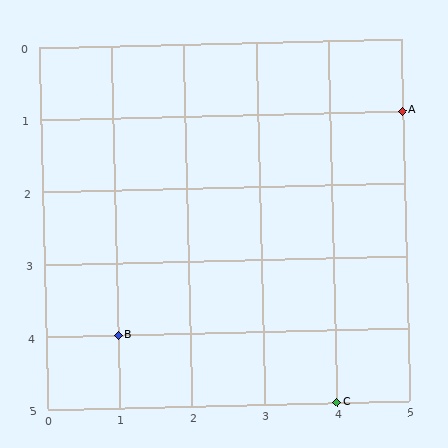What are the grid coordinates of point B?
Point B is at grid coordinates (1, 4).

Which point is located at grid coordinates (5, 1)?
Point A is at (5, 1).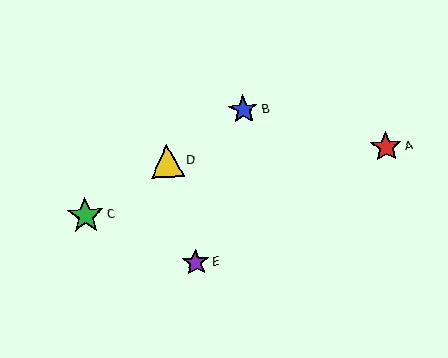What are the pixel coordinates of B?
Object B is at (243, 110).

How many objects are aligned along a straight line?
3 objects (B, C, D) are aligned along a straight line.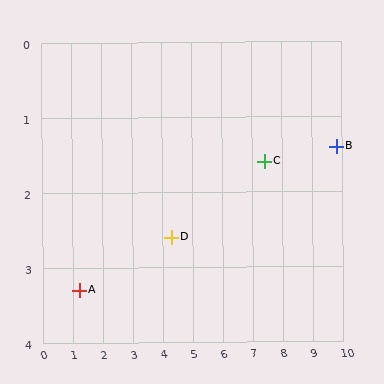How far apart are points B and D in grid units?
Points B and D are about 5.6 grid units apart.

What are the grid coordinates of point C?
Point C is at approximately (7.4, 1.6).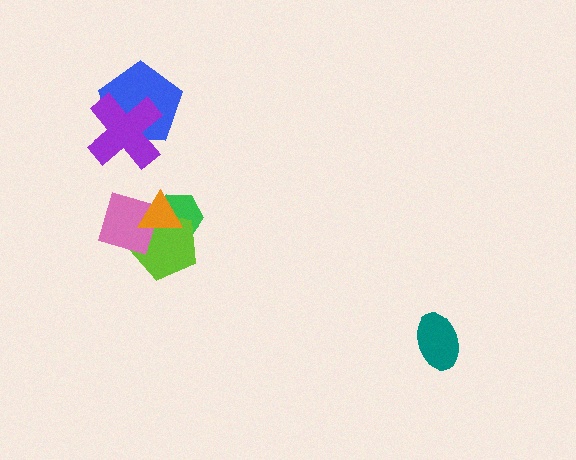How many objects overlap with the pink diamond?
3 objects overlap with the pink diamond.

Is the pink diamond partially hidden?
Yes, it is partially covered by another shape.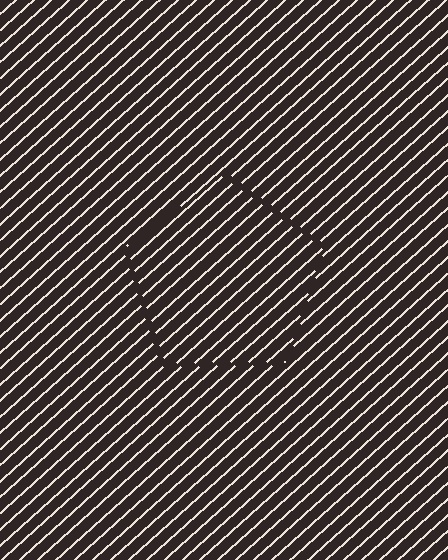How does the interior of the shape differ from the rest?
The interior of the shape contains the same grating, shifted by half a period — the contour is defined by the phase discontinuity where line-ends from the inner and outer gratings abut.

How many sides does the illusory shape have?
5 sides — the line-ends trace a pentagon.